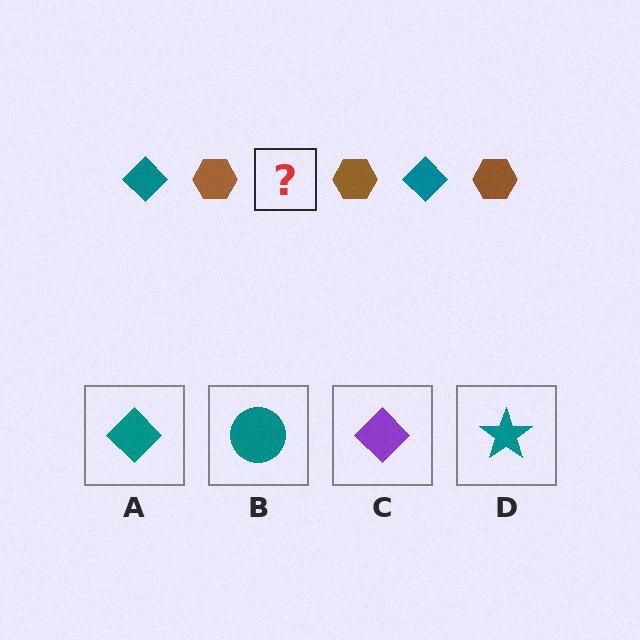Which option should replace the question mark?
Option A.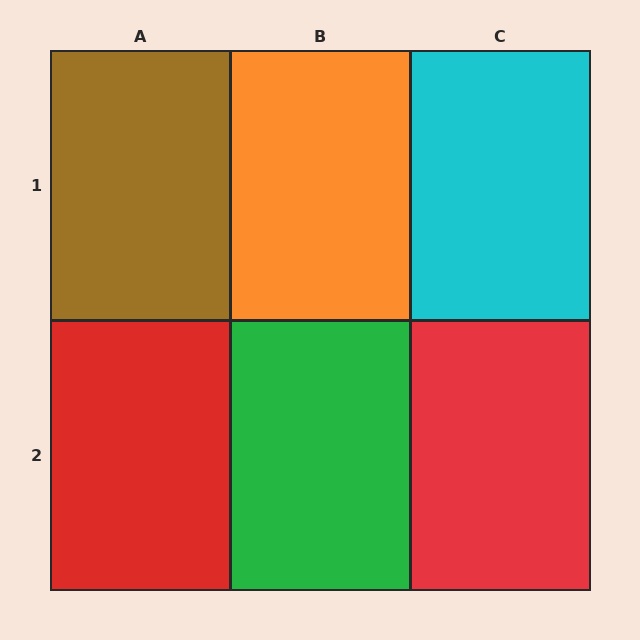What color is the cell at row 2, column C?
Red.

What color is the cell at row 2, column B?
Green.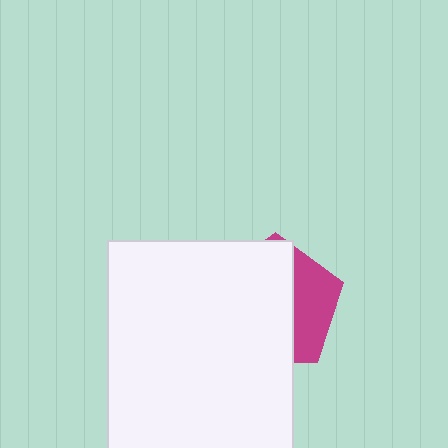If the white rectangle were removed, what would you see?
You would see the complete magenta pentagon.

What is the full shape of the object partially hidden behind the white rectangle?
The partially hidden object is a magenta pentagon.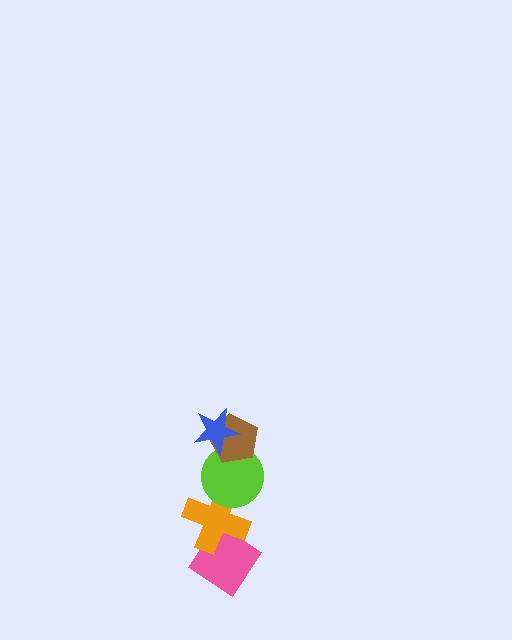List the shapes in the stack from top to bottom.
From top to bottom: the blue star, the brown pentagon, the lime circle, the orange cross, the pink diamond.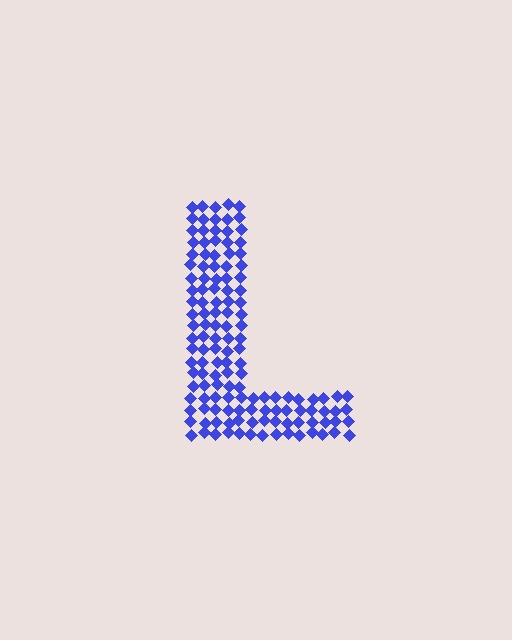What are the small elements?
The small elements are diamonds.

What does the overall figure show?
The overall figure shows the letter L.